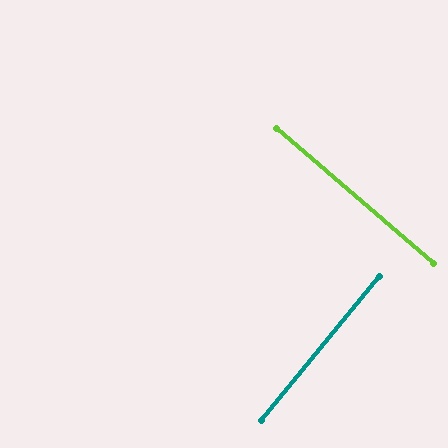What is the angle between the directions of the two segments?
Approximately 89 degrees.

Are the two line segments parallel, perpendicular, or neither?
Perpendicular — they meet at approximately 89°.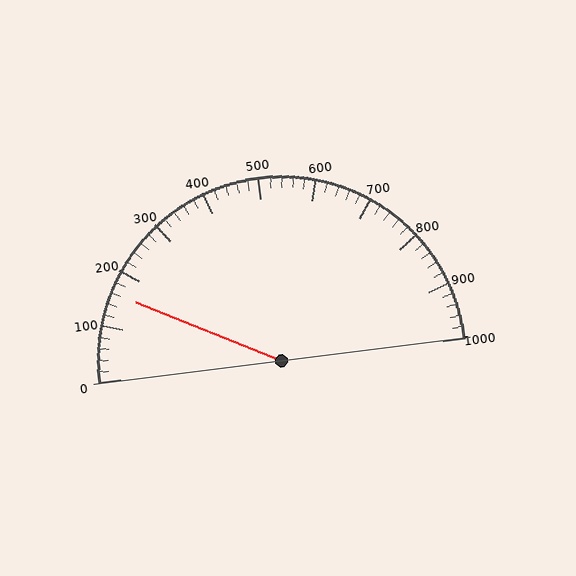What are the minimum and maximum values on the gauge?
The gauge ranges from 0 to 1000.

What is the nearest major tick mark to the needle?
The nearest major tick mark is 200.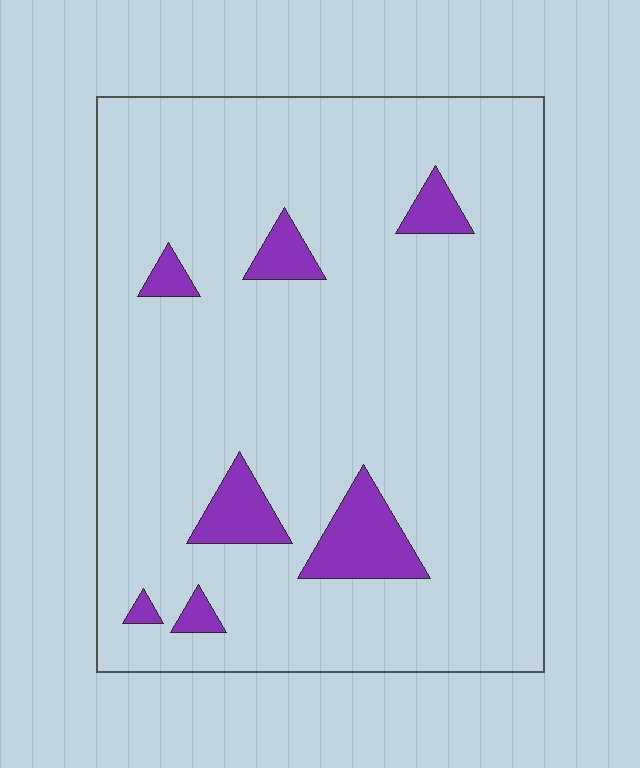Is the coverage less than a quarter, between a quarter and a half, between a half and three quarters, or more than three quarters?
Less than a quarter.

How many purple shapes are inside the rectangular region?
7.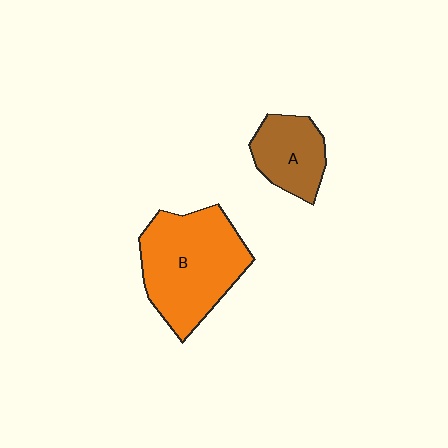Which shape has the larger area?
Shape B (orange).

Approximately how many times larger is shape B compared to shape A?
Approximately 2.0 times.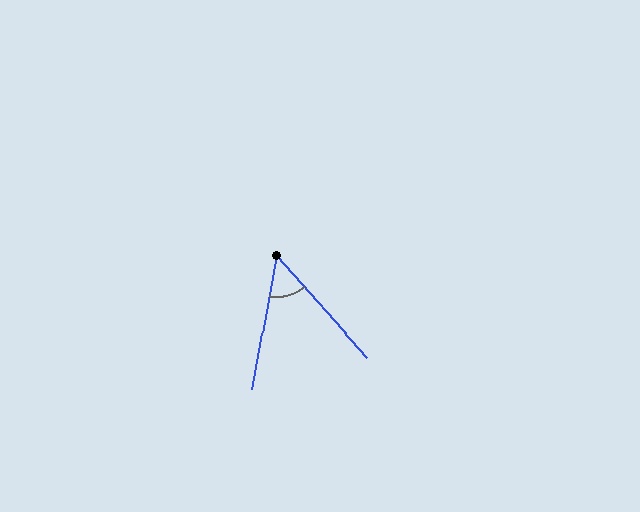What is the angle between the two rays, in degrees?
Approximately 52 degrees.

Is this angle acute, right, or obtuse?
It is acute.